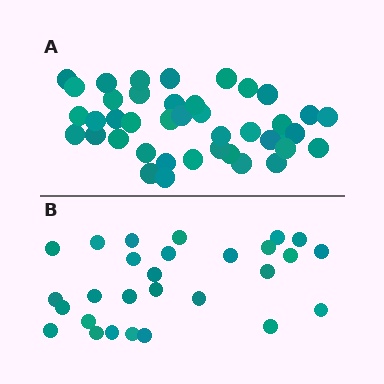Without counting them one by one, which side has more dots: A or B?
Region A (the top region) has more dots.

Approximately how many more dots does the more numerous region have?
Region A has approximately 15 more dots than region B.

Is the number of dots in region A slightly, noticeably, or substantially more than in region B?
Region A has substantially more. The ratio is roughly 1.5 to 1.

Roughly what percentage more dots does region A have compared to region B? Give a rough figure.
About 45% more.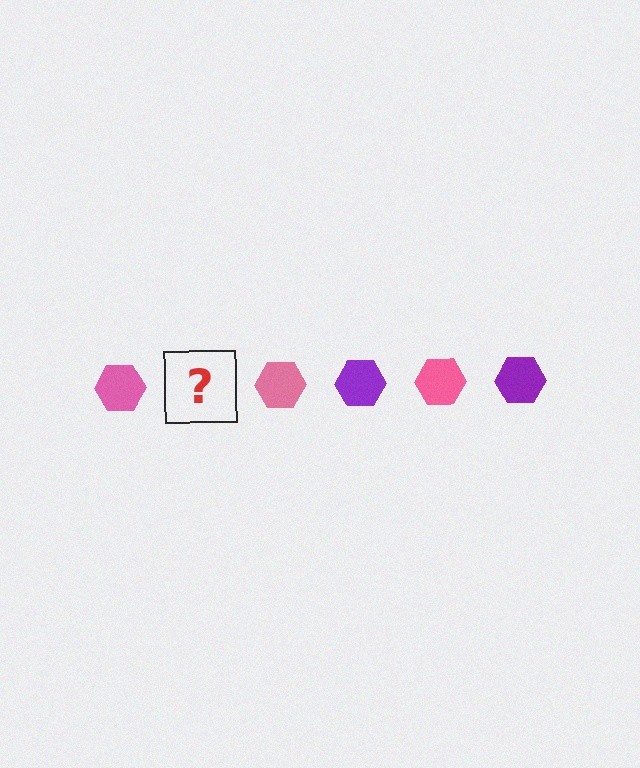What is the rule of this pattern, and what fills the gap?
The rule is that the pattern cycles through pink, purple hexagons. The gap should be filled with a purple hexagon.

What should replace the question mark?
The question mark should be replaced with a purple hexagon.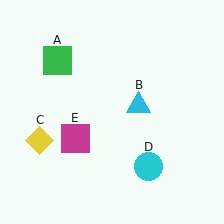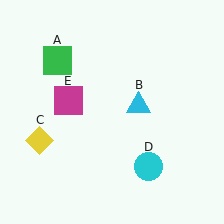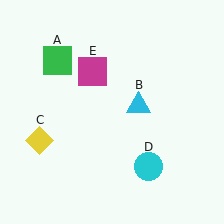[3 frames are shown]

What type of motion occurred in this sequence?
The magenta square (object E) rotated clockwise around the center of the scene.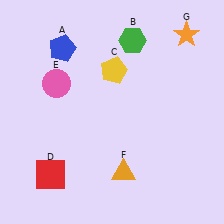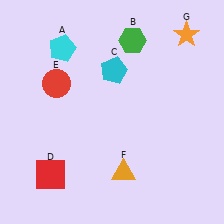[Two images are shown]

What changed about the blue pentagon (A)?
In Image 1, A is blue. In Image 2, it changed to cyan.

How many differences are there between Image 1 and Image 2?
There are 3 differences between the two images.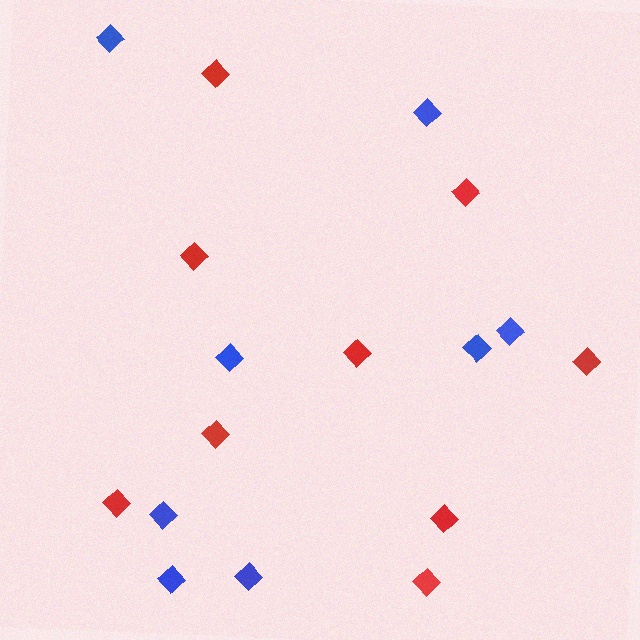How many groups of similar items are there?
There are 2 groups: one group of red diamonds (9) and one group of blue diamonds (8).